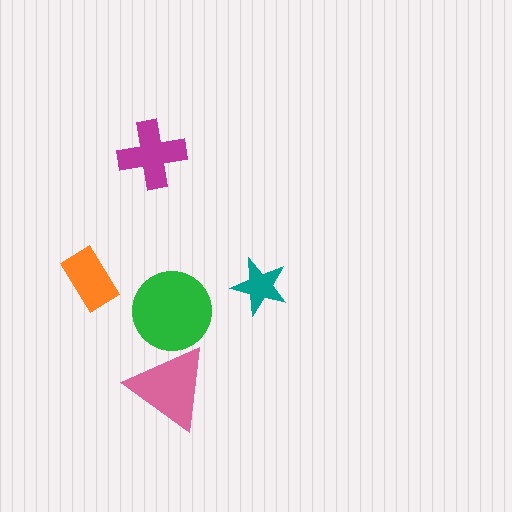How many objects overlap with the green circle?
1 object overlaps with the green circle.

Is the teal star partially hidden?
No, no other shape covers it.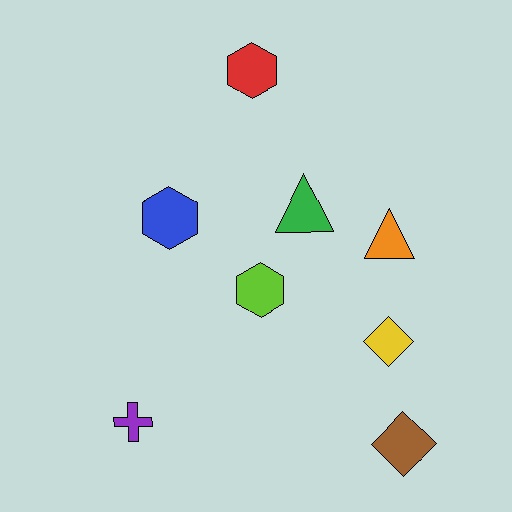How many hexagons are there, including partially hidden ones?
There are 3 hexagons.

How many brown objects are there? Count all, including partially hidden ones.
There is 1 brown object.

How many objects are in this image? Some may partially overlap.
There are 8 objects.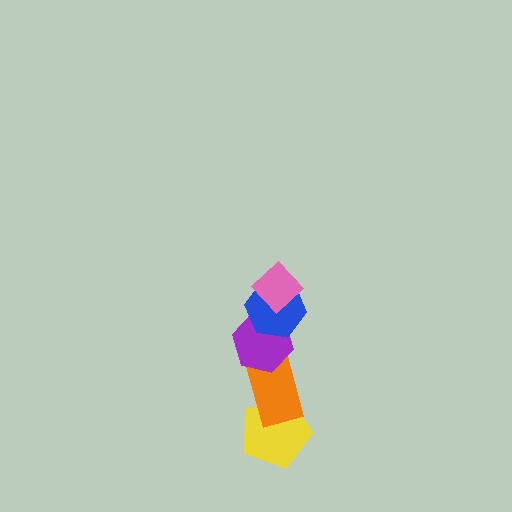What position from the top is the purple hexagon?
The purple hexagon is 3rd from the top.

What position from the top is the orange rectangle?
The orange rectangle is 4th from the top.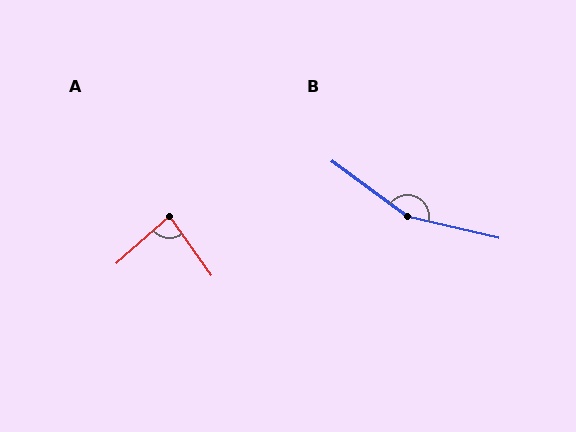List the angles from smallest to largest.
A (85°), B (157°).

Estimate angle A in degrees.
Approximately 85 degrees.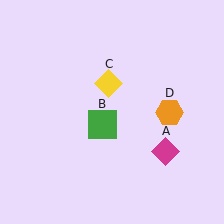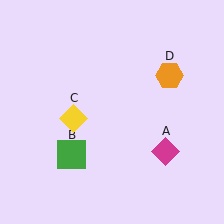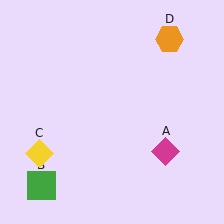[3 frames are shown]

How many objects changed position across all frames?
3 objects changed position: green square (object B), yellow diamond (object C), orange hexagon (object D).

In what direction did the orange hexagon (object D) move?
The orange hexagon (object D) moved up.